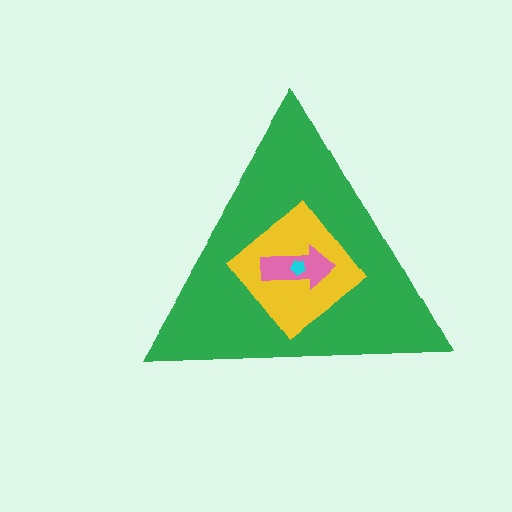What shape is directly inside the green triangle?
The yellow diamond.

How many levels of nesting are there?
4.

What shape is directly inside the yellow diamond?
The pink arrow.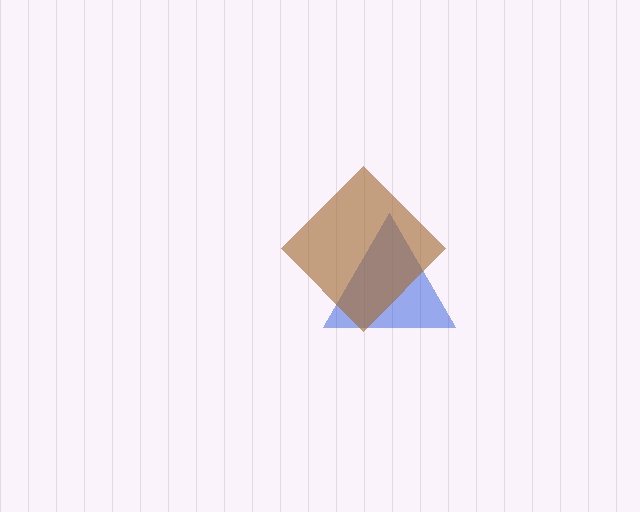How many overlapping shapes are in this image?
There are 2 overlapping shapes in the image.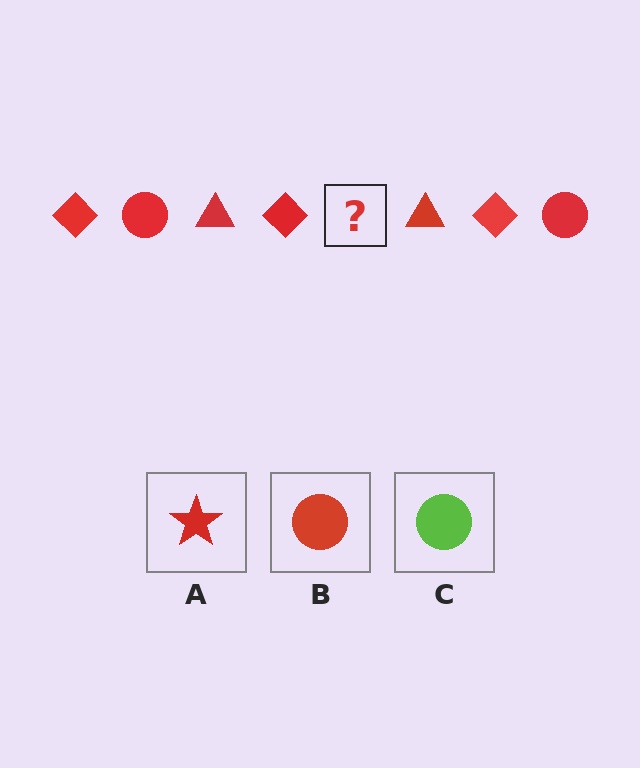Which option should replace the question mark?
Option B.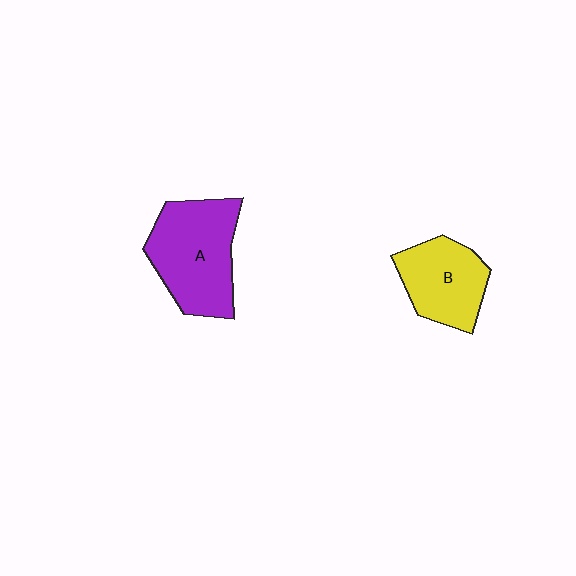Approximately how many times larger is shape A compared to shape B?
Approximately 1.4 times.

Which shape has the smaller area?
Shape B (yellow).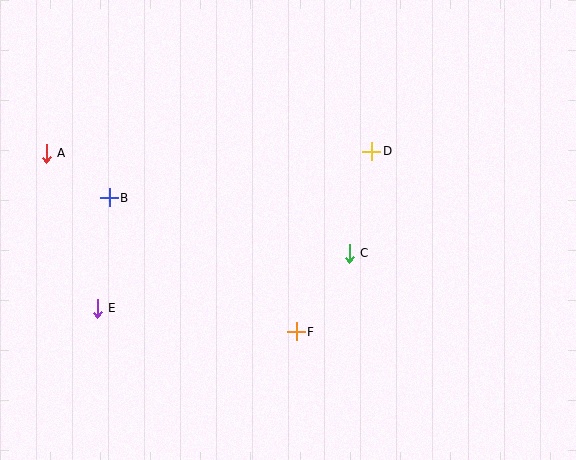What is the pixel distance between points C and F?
The distance between C and F is 95 pixels.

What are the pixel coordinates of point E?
Point E is at (97, 308).